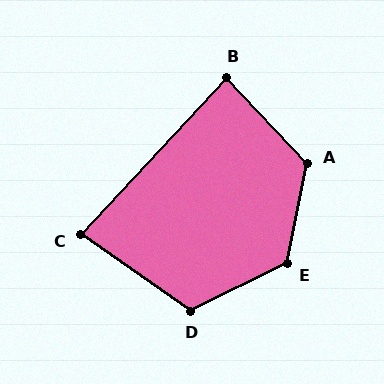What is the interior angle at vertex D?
Approximately 119 degrees (obtuse).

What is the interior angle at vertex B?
Approximately 87 degrees (approximately right).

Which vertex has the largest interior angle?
E, at approximately 128 degrees.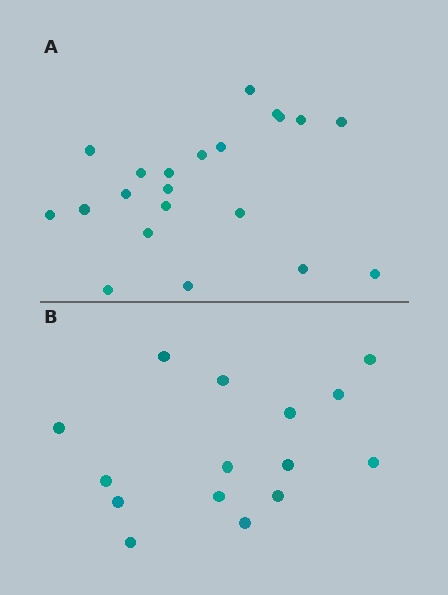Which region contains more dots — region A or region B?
Region A (the top region) has more dots.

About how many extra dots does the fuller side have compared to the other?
Region A has about 6 more dots than region B.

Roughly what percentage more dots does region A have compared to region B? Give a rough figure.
About 40% more.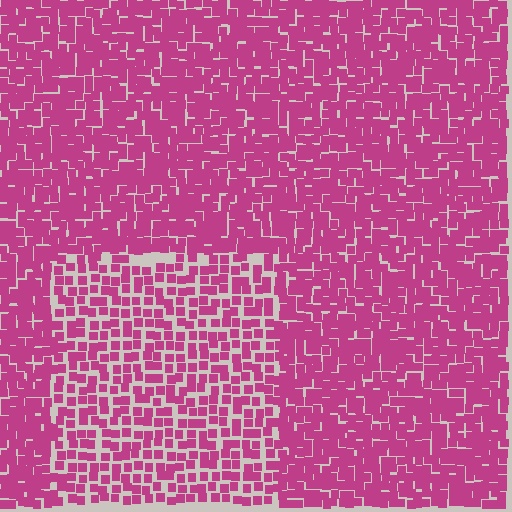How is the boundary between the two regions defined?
The boundary is defined by a change in element density (approximately 1.7x ratio). All elements are the same color, size, and shape.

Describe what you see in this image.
The image contains small magenta elements arranged at two different densities. A rectangle-shaped region is visible where the elements are less densely packed than the surrounding area.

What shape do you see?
I see a rectangle.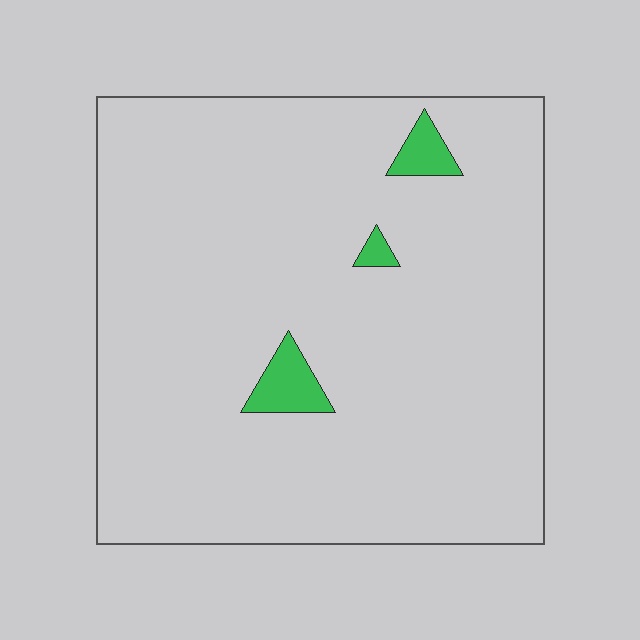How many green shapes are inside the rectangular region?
3.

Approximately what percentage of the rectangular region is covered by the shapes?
Approximately 5%.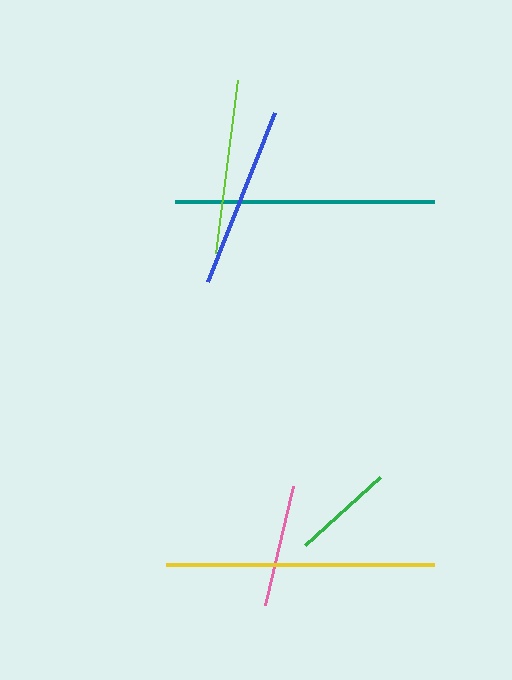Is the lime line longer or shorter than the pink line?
The lime line is longer than the pink line.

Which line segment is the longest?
The yellow line is the longest at approximately 268 pixels.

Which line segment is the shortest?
The green line is the shortest at approximately 101 pixels.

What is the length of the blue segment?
The blue segment is approximately 181 pixels long.